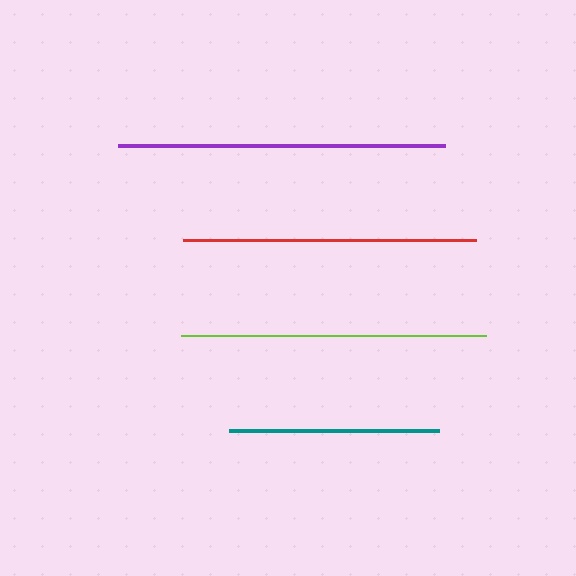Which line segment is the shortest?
The teal line is the shortest at approximately 210 pixels.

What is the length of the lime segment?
The lime segment is approximately 306 pixels long.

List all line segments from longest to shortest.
From longest to shortest: purple, lime, red, teal.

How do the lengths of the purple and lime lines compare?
The purple and lime lines are approximately the same length.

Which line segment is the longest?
The purple line is the longest at approximately 327 pixels.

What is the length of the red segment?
The red segment is approximately 293 pixels long.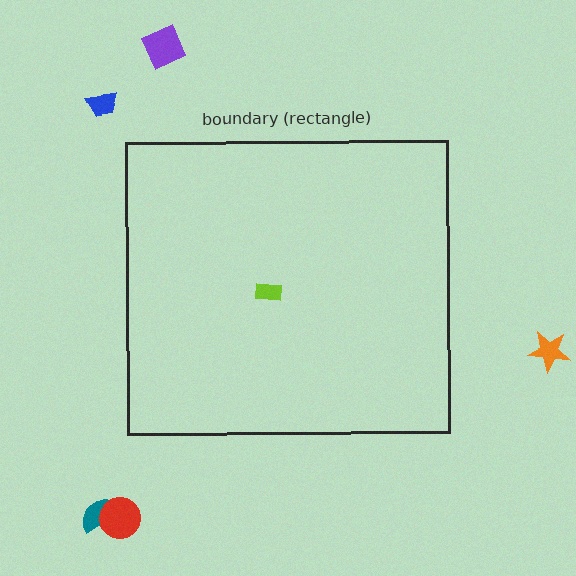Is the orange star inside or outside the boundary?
Outside.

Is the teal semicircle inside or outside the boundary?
Outside.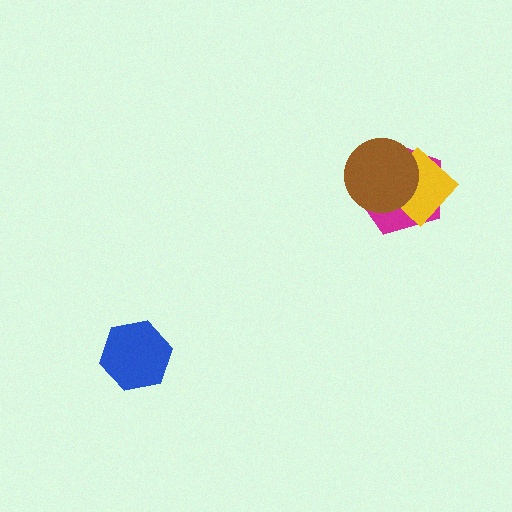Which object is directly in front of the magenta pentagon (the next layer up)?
The yellow diamond is directly in front of the magenta pentagon.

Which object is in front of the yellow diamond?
The brown circle is in front of the yellow diamond.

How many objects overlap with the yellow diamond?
2 objects overlap with the yellow diamond.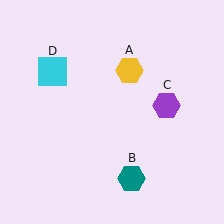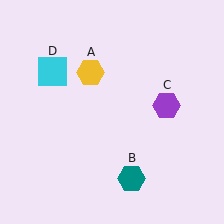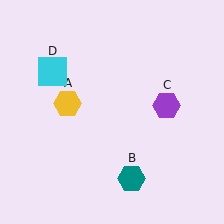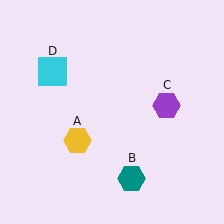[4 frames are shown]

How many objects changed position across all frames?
1 object changed position: yellow hexagon (object A).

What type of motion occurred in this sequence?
The yellow hexagon (object A) rotated counterclockwise around the center of the scene.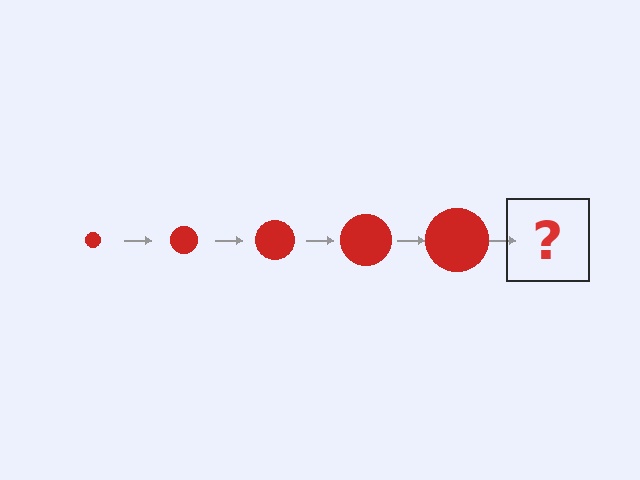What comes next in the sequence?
The next element should be a red circle, larger than the previous one.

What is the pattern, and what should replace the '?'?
The pattern is that the circle gets progressively larger each step. The '?' should be a red circle, larger than the previous one.